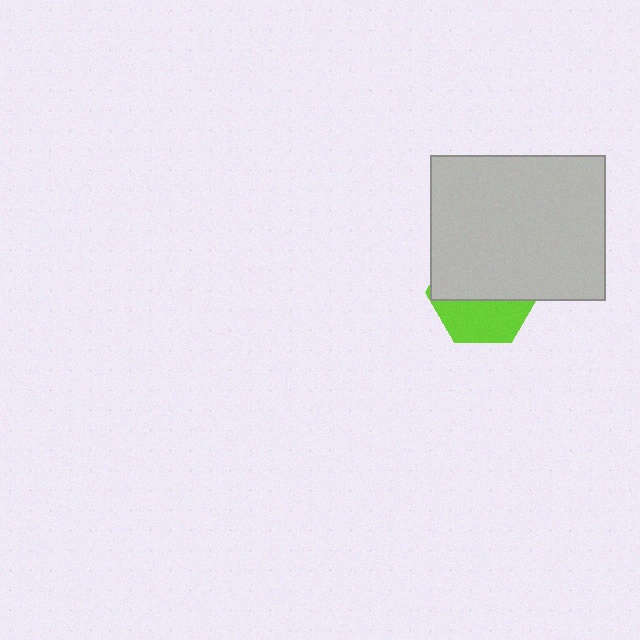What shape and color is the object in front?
The object in front is a light gray rectangle.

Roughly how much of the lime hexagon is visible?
A small part of it is visible (roughly 39%).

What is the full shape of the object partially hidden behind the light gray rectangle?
The partially hidden object is a lime hexagon.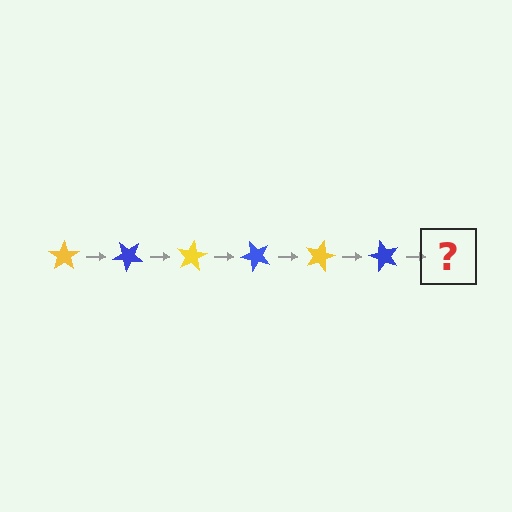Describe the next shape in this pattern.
It should be a yellow star, rotated 240 degrees from the start.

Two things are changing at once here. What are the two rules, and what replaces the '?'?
The two rules are that it rotates 40 degrees each step and the color cycles through yellow and blue. The '?' should be a yellow star, rotated 240 degrees from the start.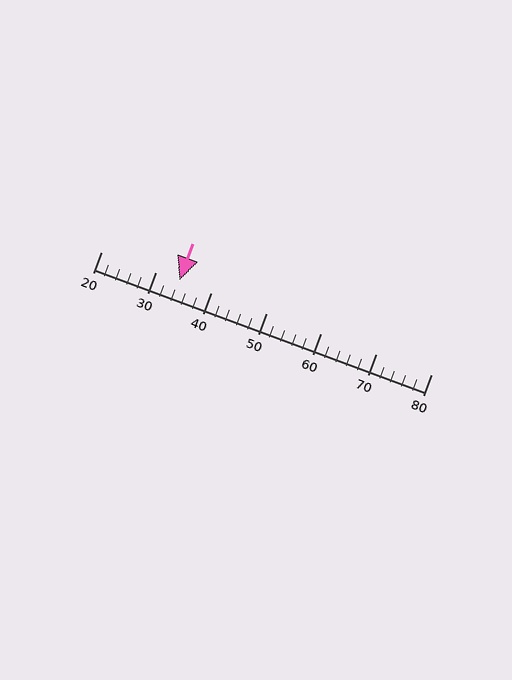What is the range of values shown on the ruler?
The ruler shows values from 20 to 80.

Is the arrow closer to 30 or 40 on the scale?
The arrow is closer to 30.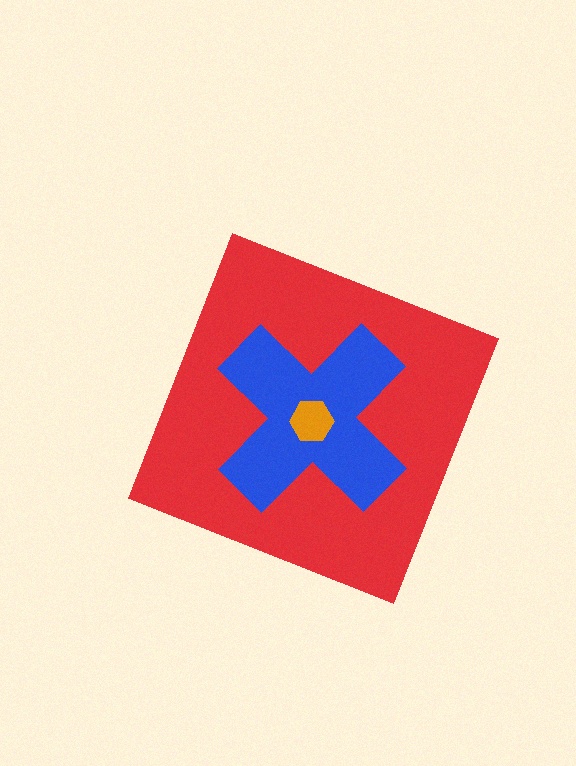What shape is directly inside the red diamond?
The blue cross.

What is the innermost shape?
The orange hexagon.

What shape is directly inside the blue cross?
The orange hexagon.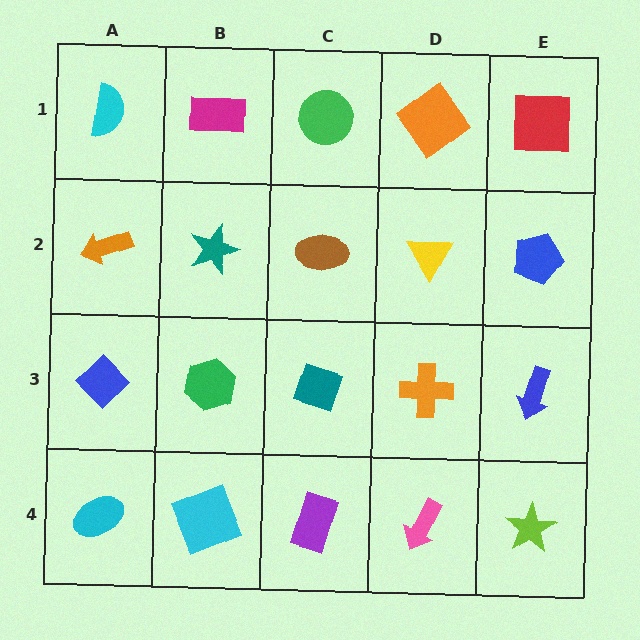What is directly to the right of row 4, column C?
A pink arrow.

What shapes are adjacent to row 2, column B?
A magenta rectangle (row 1, column B), a green hexagon (row 3, column B), an orange arrow (row 2, column A), a brown ellipse (row 2, column C).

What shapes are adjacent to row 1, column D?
A yellow triangle (row 2, column D), a green circle (row 1, column C), a red square (row 1, column E).